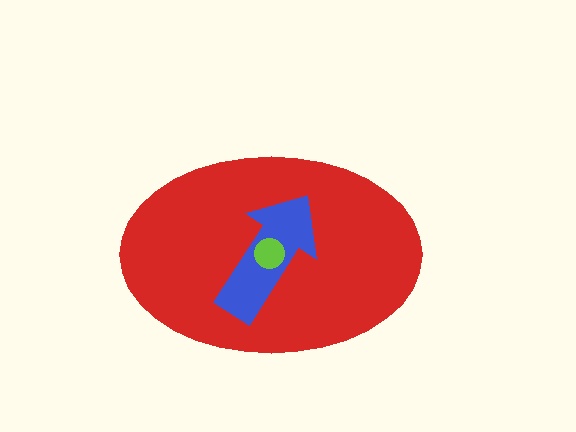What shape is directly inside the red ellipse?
The blue arrow.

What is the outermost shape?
The red ellipse.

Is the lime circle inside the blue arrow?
Yes.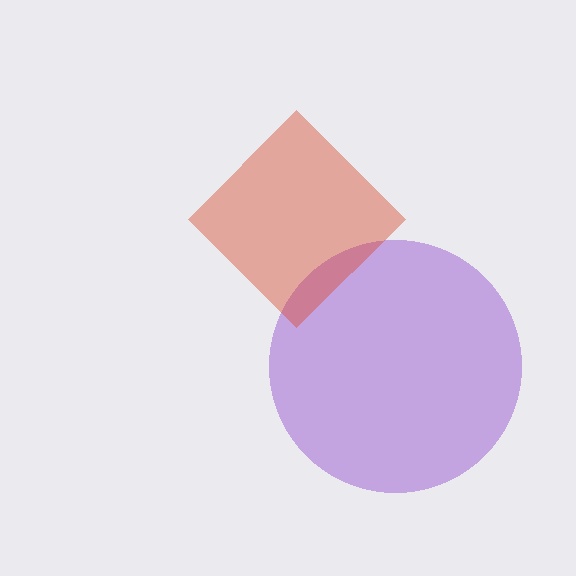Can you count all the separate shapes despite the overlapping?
Yes, there are 2 separate shapes.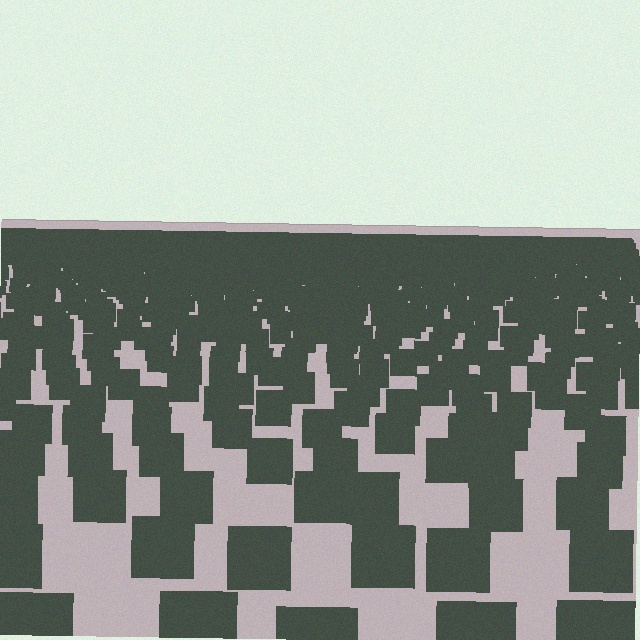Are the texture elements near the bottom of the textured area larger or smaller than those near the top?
Larger. Near the bottom, elements are closer to the viewer and appear at a bigger on-screen size.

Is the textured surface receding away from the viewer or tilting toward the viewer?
The surface is receding away from the viewer. Texture elements get smaller and denser toward the top.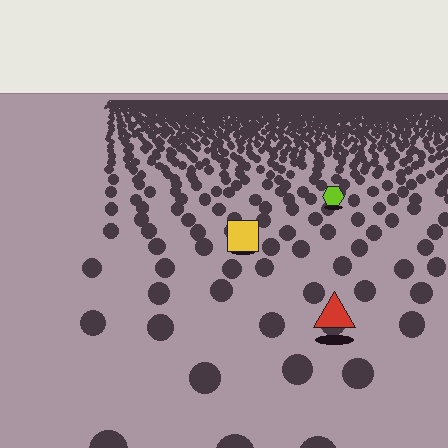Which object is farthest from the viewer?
The lime hexagon is farthest from the viewer. It appears smaller and the ground texture around it is denser.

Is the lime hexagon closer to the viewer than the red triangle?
No. The red triangle is closer — you can tell from the texture gradient: the ground texture is coarser near it.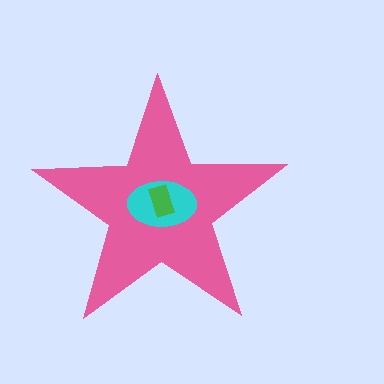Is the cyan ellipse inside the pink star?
Yes.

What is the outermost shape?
The pink star.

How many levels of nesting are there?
3.